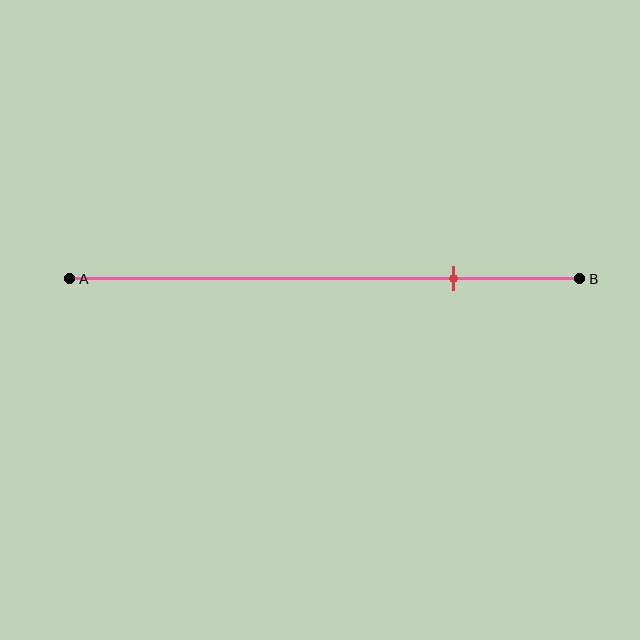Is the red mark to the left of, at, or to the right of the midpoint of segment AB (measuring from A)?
The red mark is to the right of the midpoint of segment AB.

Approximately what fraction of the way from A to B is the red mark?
The red mark is approximately 75% of the way from A to B.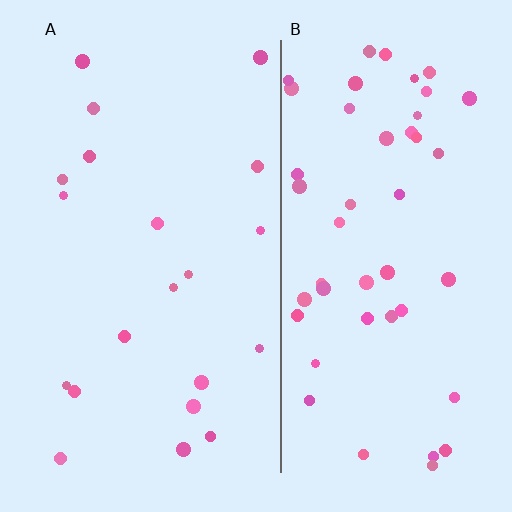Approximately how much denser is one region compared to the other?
Approximately 2.3× — region B over region A.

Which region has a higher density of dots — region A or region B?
B (the right).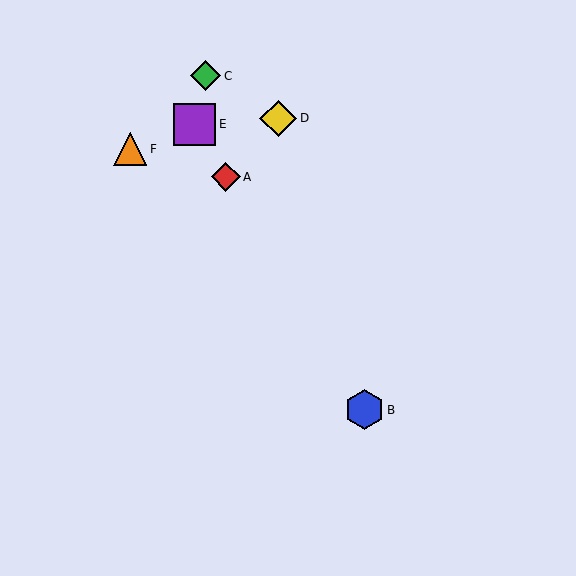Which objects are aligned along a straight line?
Objects A, B, E are aligned along a straight line.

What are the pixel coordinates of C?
Object C is at (206, 76).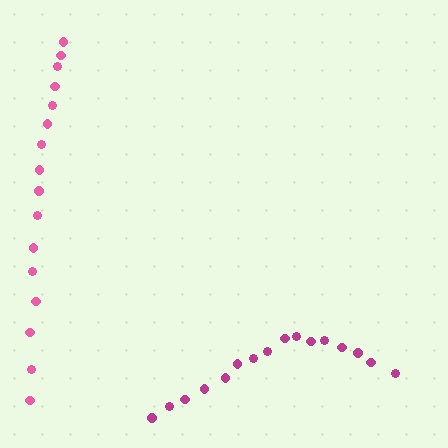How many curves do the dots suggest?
There are 2 distinct paths.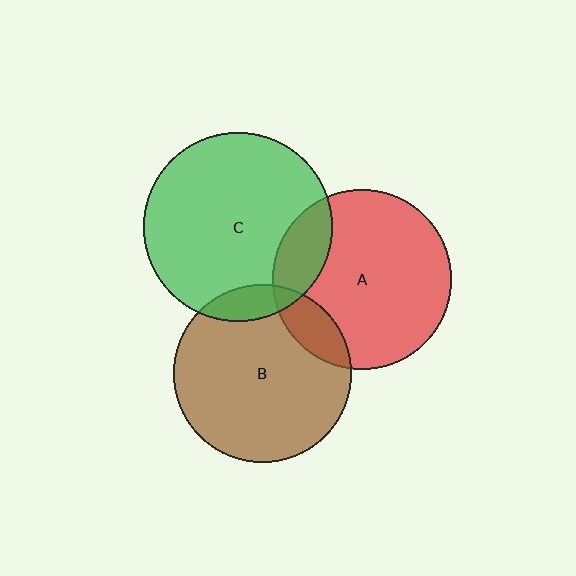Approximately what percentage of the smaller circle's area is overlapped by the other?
Approximately 10%.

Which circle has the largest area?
Circle C (green).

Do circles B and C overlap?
Yes.